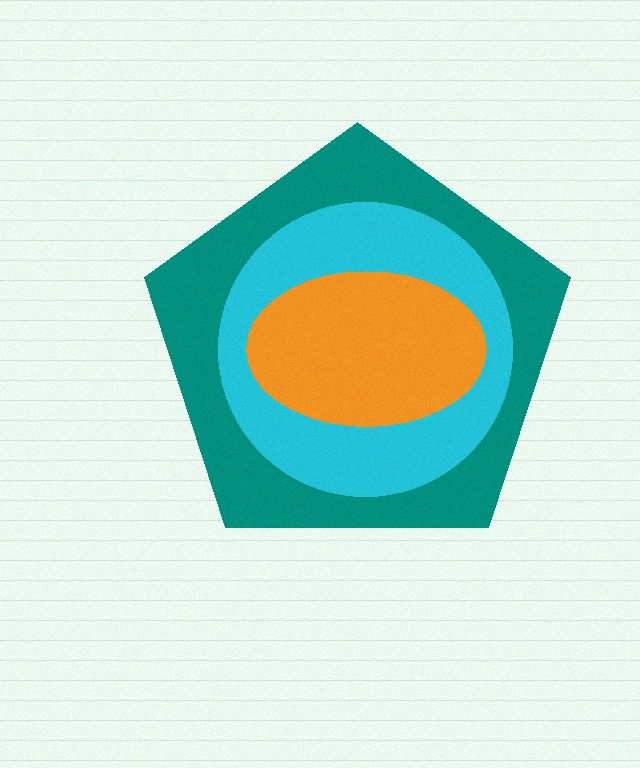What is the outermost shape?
The teal pentagon.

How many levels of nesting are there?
3.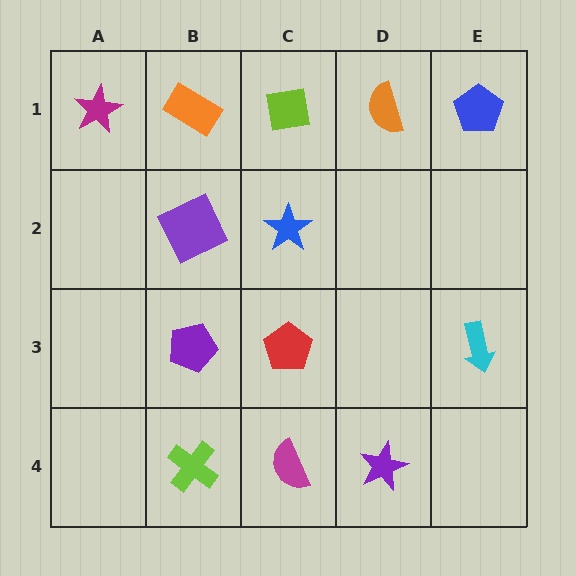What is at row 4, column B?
A lime cross.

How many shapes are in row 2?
2 shapes.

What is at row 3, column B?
A purple pentagon.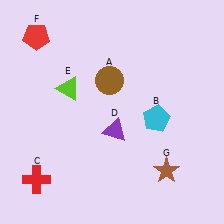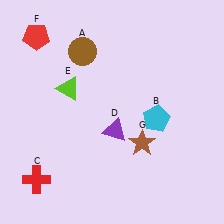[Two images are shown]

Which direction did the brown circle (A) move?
The brown circle (A) moved up.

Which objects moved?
The objects that moved are: the brown circle (A), the brown star (G).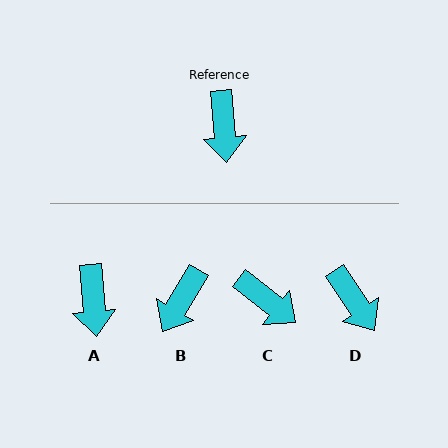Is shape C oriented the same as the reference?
No, it is off by about 47 degrees.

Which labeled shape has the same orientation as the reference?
A.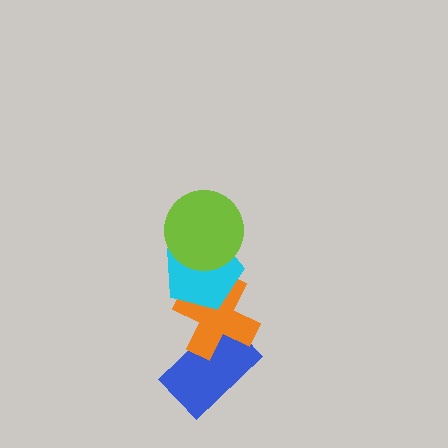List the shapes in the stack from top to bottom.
From top to bottom: the lime circle, the cyan pentagon, the orange cross, the blue rectangle.